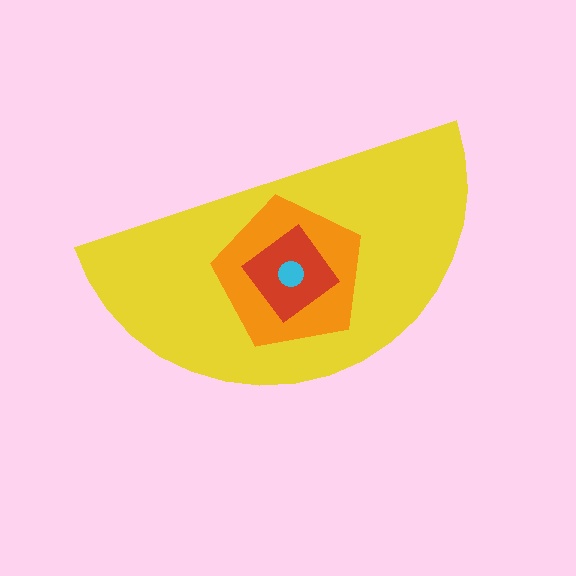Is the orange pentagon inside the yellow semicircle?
Yes.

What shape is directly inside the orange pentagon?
The red diamond.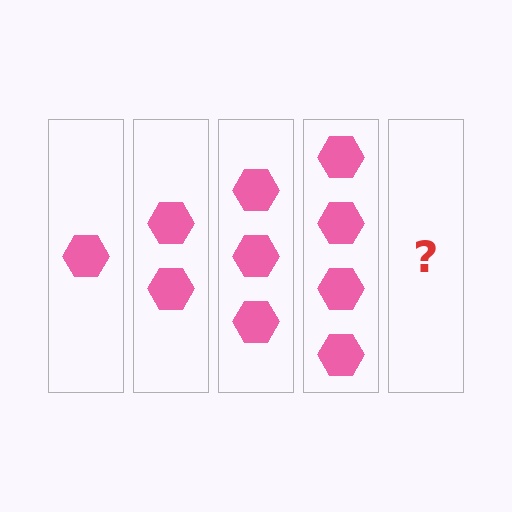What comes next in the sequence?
The next element should be 5 hexagons.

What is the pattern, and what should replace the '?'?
The pattern is that each step adds one more hexagon. The '?' should be 5 hexagons.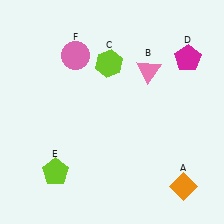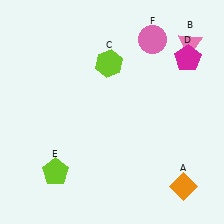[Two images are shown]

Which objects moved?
The objects that moved are: the pink triangle (B), the pink circle (F).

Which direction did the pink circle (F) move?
The pink circle (F) moved right.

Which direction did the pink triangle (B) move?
The pink triangle (B) moved right.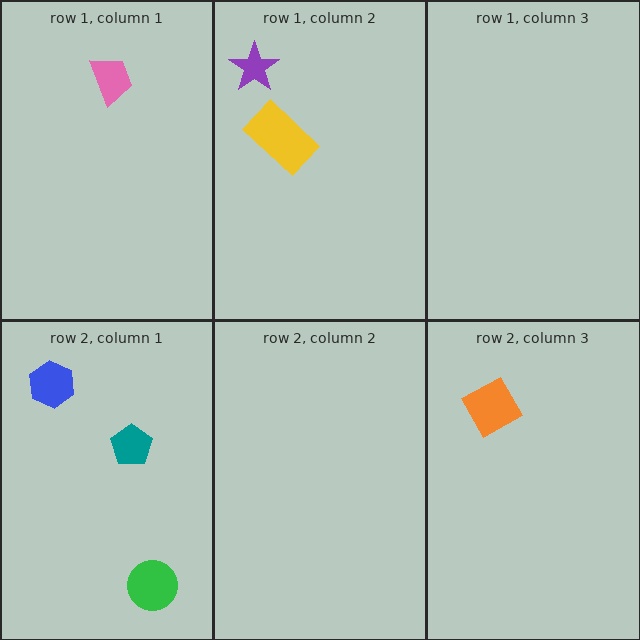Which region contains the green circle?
The row 2, column 1 region.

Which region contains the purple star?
The row 1, column 2 region.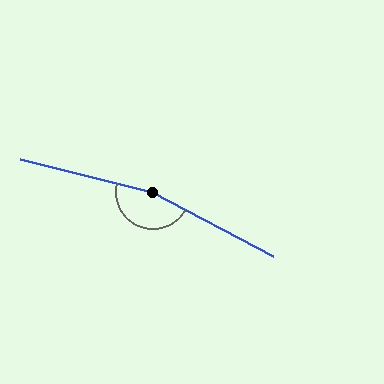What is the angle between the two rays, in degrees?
Approximately 166 degrees.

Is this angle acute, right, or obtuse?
It is obtuse.